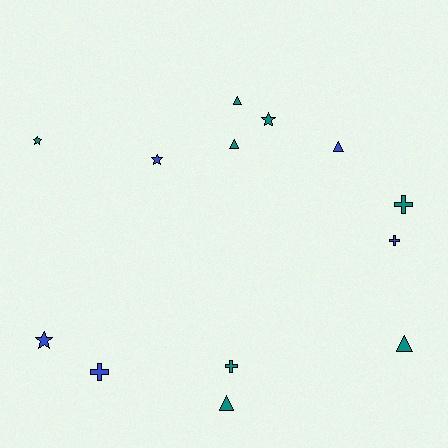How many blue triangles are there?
There is 1 blue triangle.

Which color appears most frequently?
Teal, with 8 objects.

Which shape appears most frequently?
Triangle, with 5 objects.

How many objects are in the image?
There are 13 objects.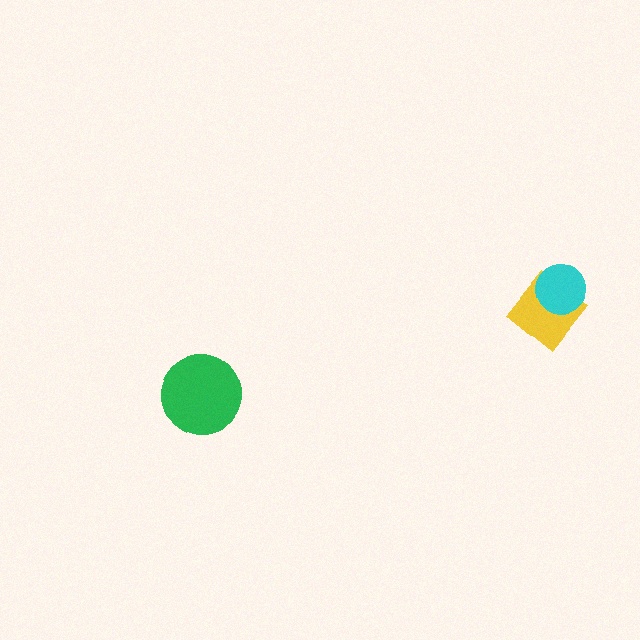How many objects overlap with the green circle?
0 objects overlap with the green circle.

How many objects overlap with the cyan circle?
1 object overlaps with the cyan circle.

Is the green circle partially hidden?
No, no other shape covers it.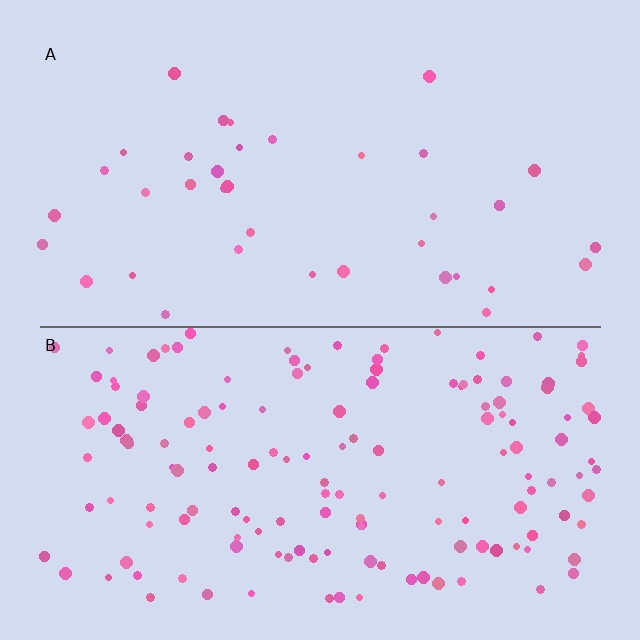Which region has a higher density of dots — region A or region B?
B (the bottom).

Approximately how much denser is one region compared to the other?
Approximately 4.0× — region B over region A.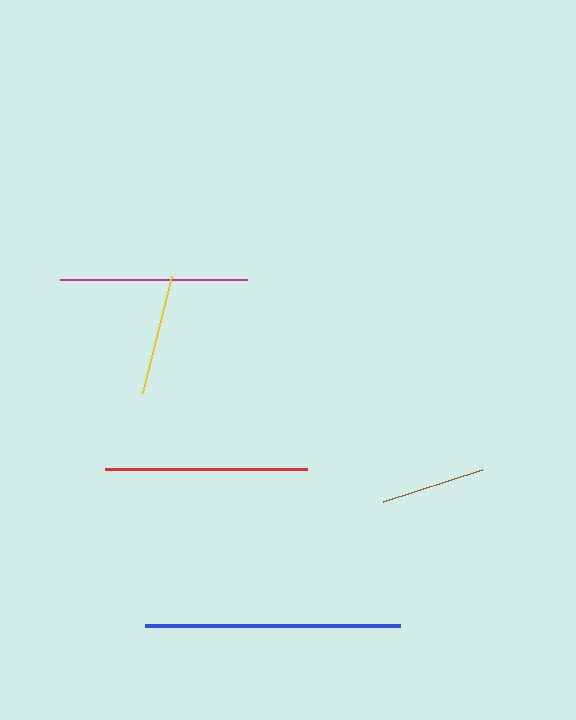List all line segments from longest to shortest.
From longest to shortest: blue, red, magenta, yellow, brown.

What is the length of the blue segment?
The blue segment is approximately 255 pixels long.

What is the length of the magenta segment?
The magenta segment is approximately 187 pixels long.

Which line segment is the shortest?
The brown line is the shortest at approximately 103 pixels.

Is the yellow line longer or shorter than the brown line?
The yellow line is longer than the brown line.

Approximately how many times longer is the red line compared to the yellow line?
The red line is approximately 1.7 times the length of the yellow line.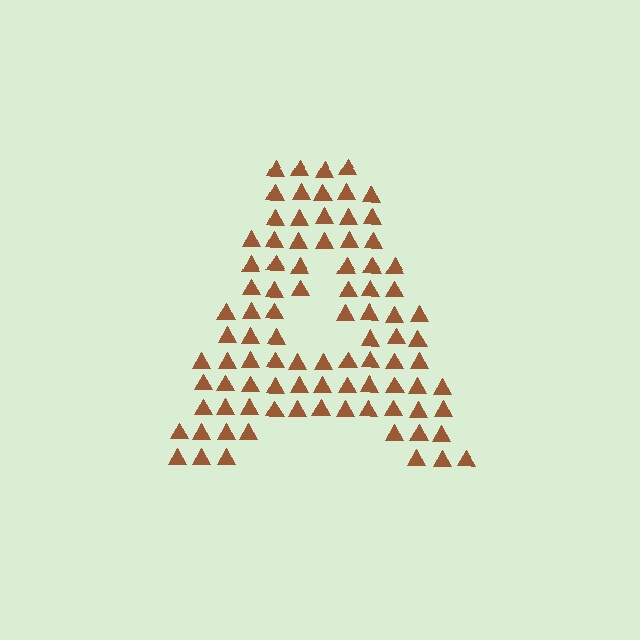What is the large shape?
The large shape is the letter A.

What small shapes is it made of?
It is made of small triangles.